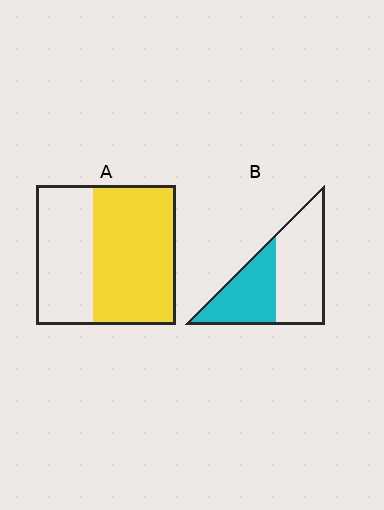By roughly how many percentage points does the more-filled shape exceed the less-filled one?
By roughly 15 percentage points (A over B).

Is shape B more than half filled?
No.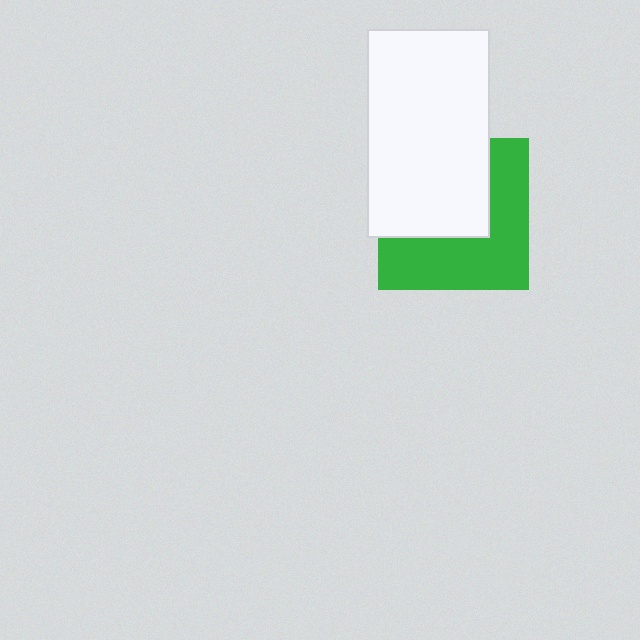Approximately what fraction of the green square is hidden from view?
Roughly 48% of the green square is hidden behind the white rectangle.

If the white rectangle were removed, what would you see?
You would see the complete green square.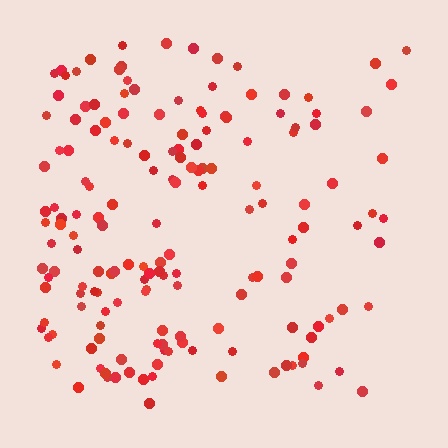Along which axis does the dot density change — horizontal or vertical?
Horizontal.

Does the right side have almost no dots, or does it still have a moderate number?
Still a moderate number, just noticeably fewer than the left.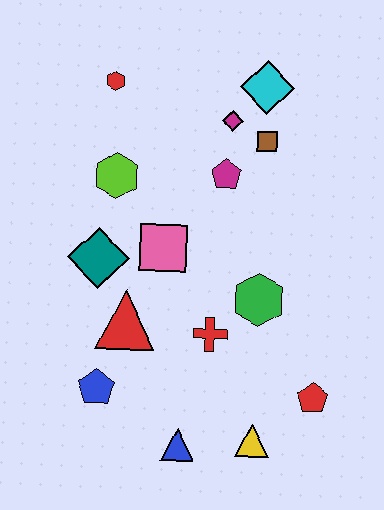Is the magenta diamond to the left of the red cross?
No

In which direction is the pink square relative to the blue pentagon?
The pink square is above the blue pentagon.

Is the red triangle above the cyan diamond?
No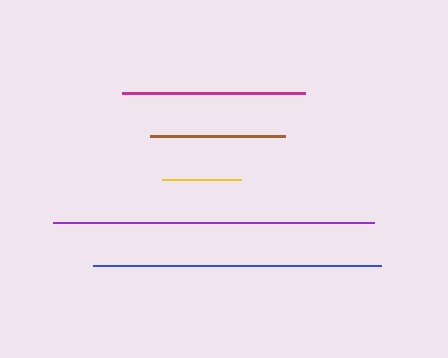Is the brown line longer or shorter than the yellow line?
The brown line is longer than the yellow line.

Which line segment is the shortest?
The yellow line is the shortest at approximately 79 pixels.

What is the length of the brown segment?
The brown segment is approximately 135 pixels long.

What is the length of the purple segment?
The purple segment is approximately 321 pixels long.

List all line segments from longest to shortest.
From longest to shortest: purple, blue, magenta, brown, yellow.